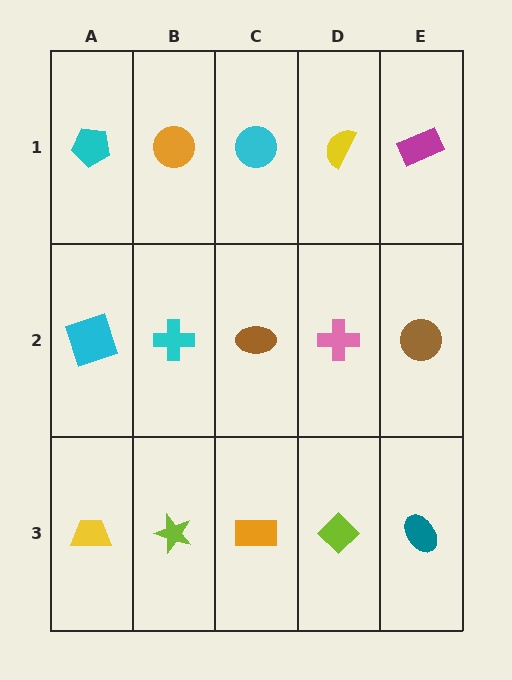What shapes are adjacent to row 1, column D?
A pink cross (row 2, column D), a cyan circle (row 1, column C), a magenta rectangle (row 1, column E).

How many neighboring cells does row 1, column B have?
3.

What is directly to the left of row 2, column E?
A pink cross.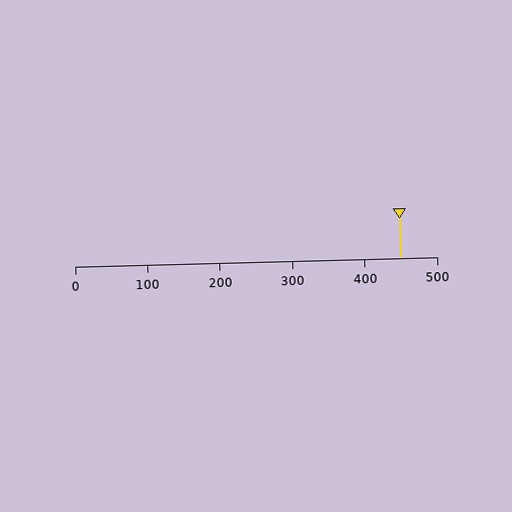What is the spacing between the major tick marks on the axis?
The major ticks are spaced 100 apart.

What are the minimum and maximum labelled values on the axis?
The axis runs from 0 to 500.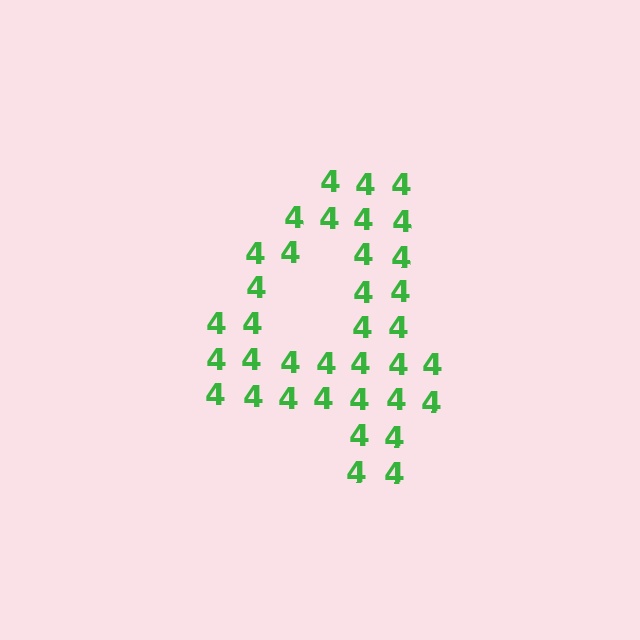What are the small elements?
The small elements are digit 4's.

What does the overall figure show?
The overall figure shows the digit 4.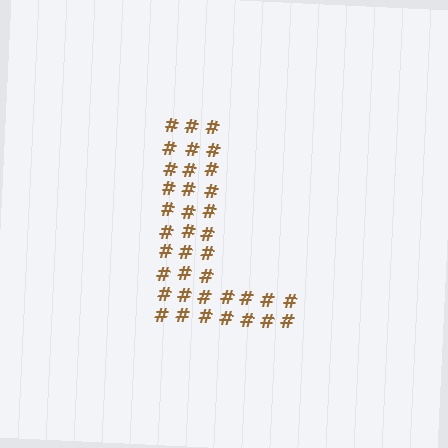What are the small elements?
The small elements are hash symbols.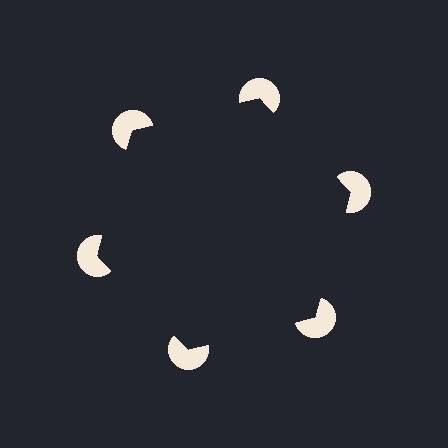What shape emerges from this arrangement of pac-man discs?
An illusory hexagon — its edges are inferred from the aligned wedge cuts in the pac-man discs, not physically drawn.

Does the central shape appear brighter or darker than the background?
It typically appears slightly darker than the background, even though no actual brightness change is drawn.